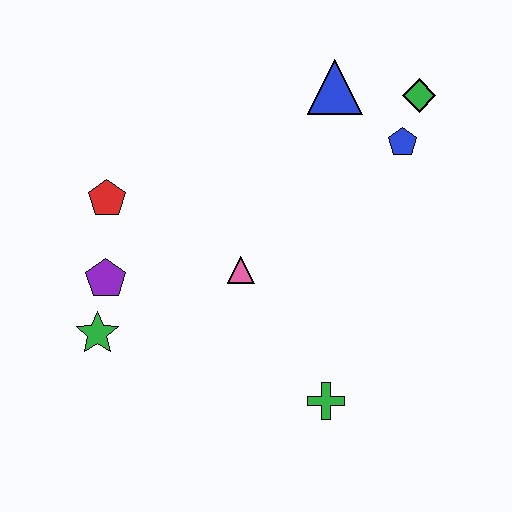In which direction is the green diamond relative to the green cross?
The green diamond is above the green cross.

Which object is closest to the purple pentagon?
The green star is closest to the purple pentagon.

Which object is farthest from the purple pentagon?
The green diamond is farthest from the purple pentagon.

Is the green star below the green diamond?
Yes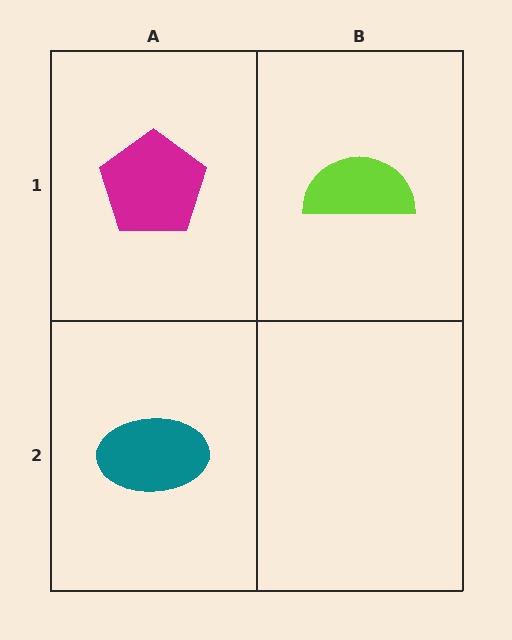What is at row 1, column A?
A magenta pentagon.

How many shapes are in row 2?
1 shape.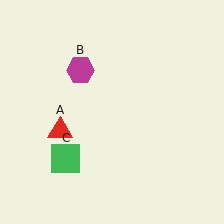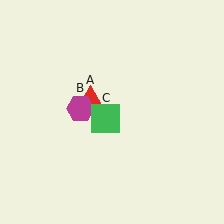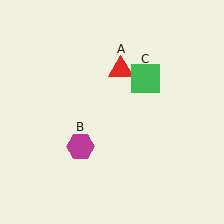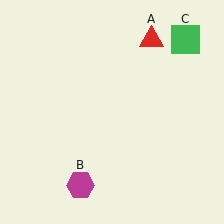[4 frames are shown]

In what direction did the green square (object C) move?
The green square (object C) moved up and to the right.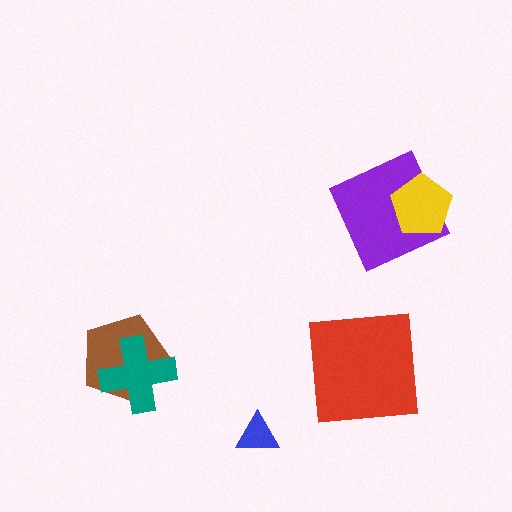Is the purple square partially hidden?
Yes, it is partially covered by another shape.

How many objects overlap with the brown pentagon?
1 object overlaps with the brown pentagon.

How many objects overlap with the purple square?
1 object overlaps with the purple square.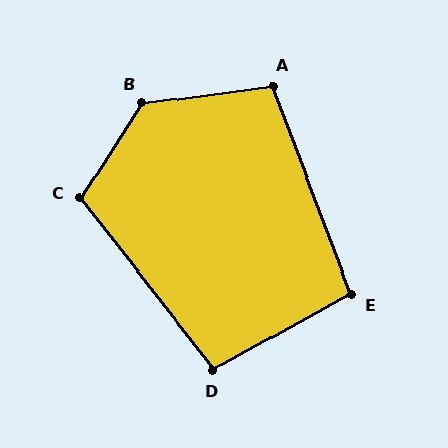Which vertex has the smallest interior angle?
E, at approximately 98 degrees.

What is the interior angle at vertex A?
Approximately 103 degrees (obtuse).